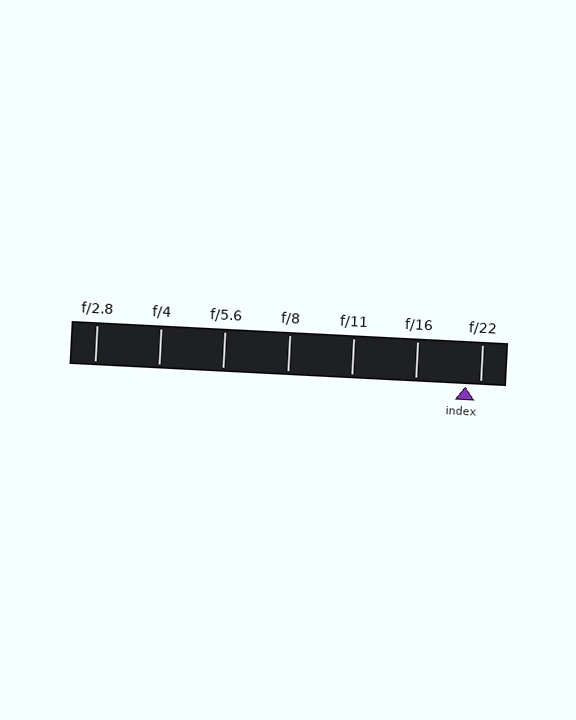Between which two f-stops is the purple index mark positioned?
The index mark is between f/16 and f/22.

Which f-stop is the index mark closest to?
The index mark is closest to f/22.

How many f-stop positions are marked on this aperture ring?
There are 7 f-stop positions marked.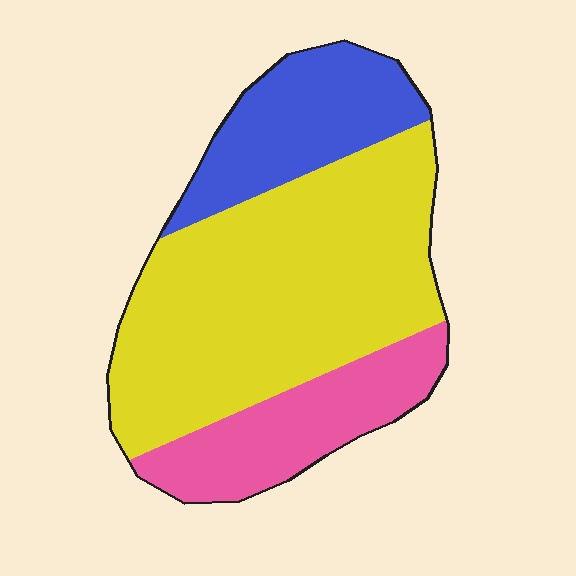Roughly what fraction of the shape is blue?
Blue takes up about one fifth (1/5) of the shape.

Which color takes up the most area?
Yellow, at roughly 60%.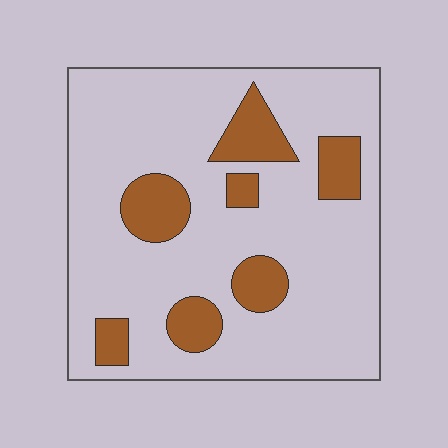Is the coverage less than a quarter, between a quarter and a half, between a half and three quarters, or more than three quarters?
Less than a quarter.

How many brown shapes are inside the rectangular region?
7.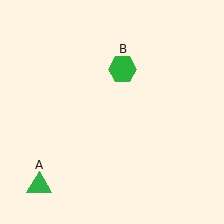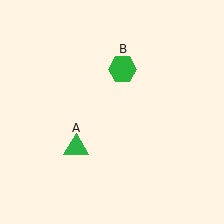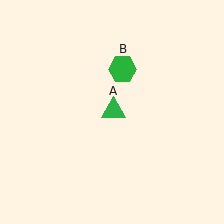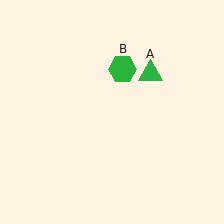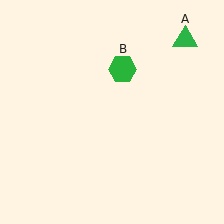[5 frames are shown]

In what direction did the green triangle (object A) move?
The green triangle (object A) moved up and to the right.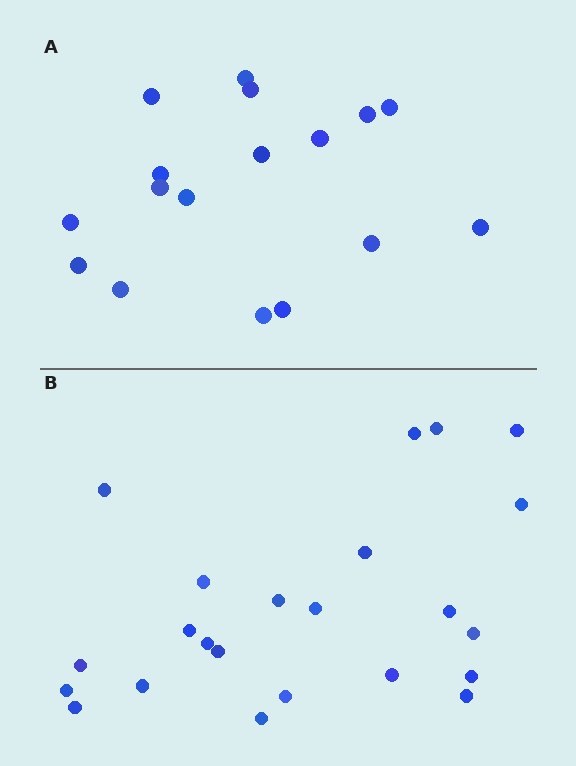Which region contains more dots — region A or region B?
Region B (the bottom region) has more dots.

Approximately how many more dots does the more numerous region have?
Region B has about 6 more dots than region A.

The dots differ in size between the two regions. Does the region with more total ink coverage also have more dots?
No. Region A has more total ink coverage because its dots are larger, but region B actually contains more individual dots. Total area can be misleading — the number of items is what matters here.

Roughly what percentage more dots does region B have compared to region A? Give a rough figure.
About 35% more.